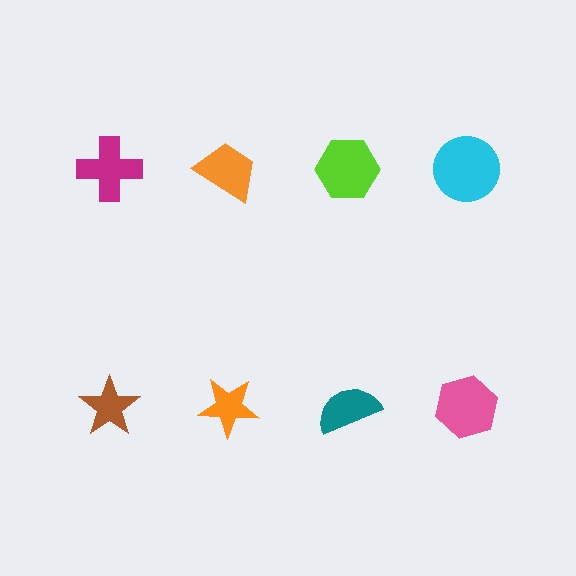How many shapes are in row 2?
4 shapes.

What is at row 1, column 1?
A magenta cross.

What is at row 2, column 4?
A pink hexagon.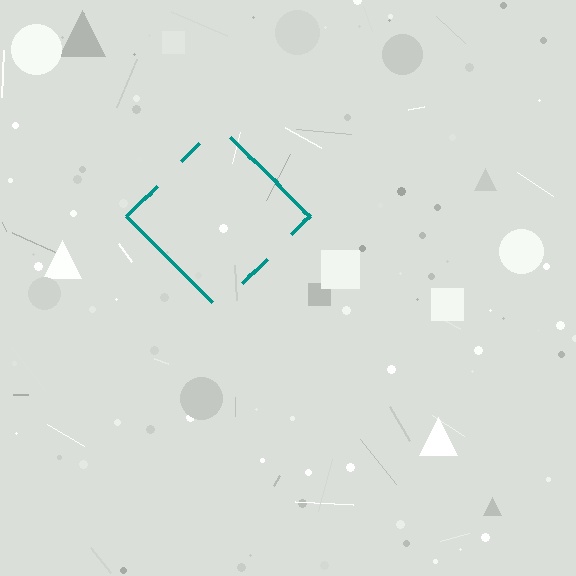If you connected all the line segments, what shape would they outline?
They would outline a diamond.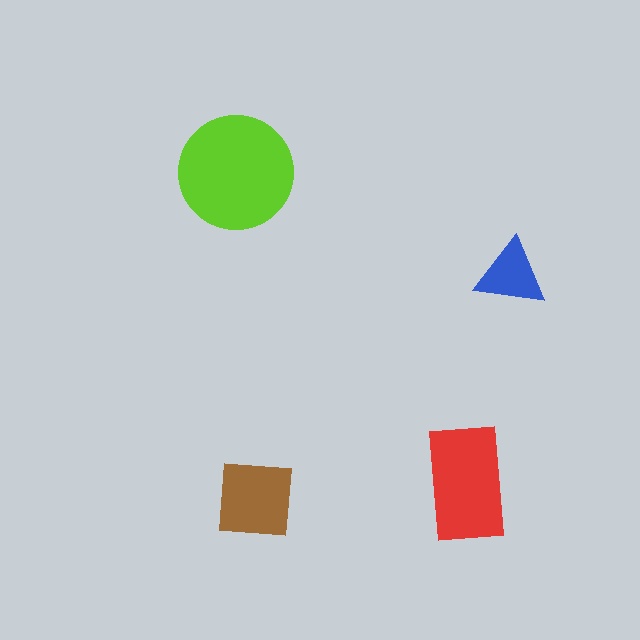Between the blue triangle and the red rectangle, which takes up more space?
The red rectangle.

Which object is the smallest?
The blue triangle.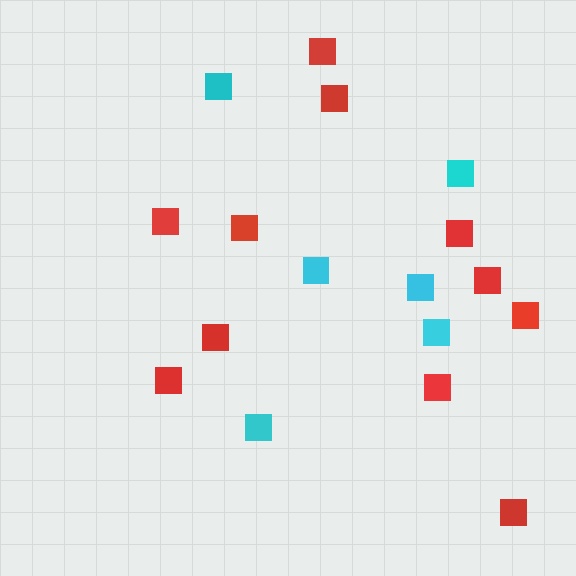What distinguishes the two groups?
There are 2 groups: one group of cyan squares (6) and one group of red squares (11).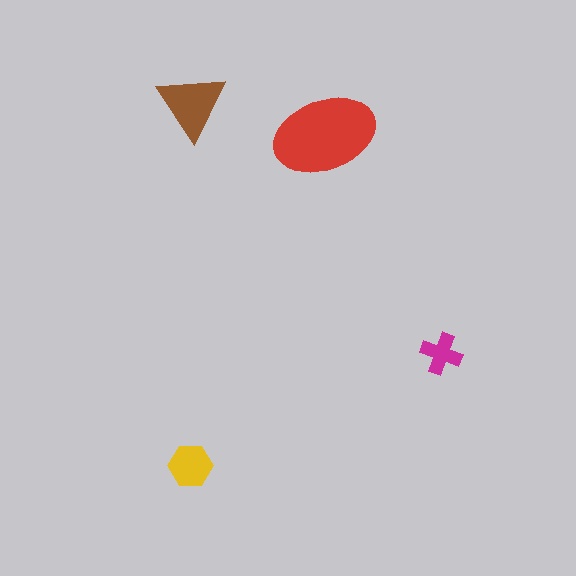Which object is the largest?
The red ellipse.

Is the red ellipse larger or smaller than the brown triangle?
Larger.